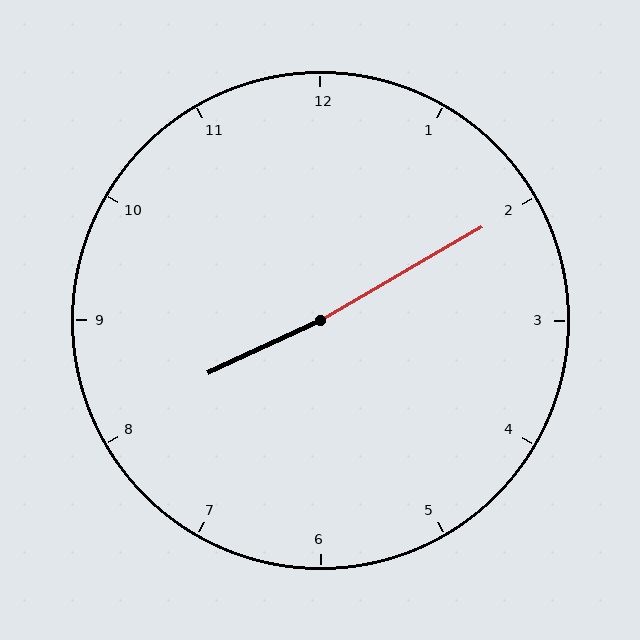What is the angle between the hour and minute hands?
Approximately 175 degrees.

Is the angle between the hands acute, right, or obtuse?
It is obtuse.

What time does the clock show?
8:10.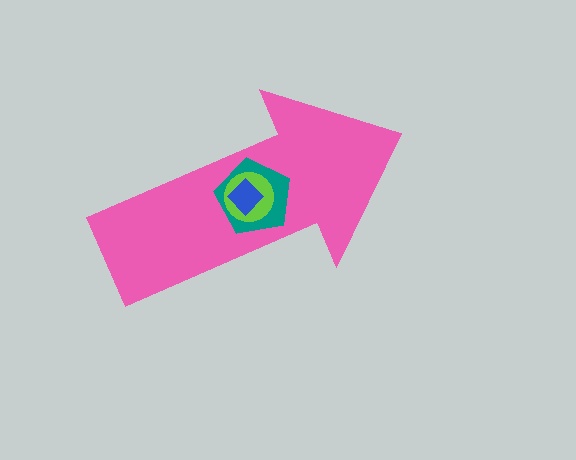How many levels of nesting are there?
4.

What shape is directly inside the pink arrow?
The teal pentagon.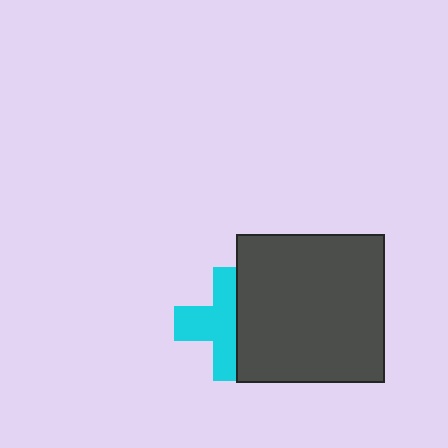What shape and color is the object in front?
The object in front is a dark gray square.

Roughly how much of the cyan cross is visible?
About half of it is visible (roughly 58%).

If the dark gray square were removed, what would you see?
You would see the complete cyan cross.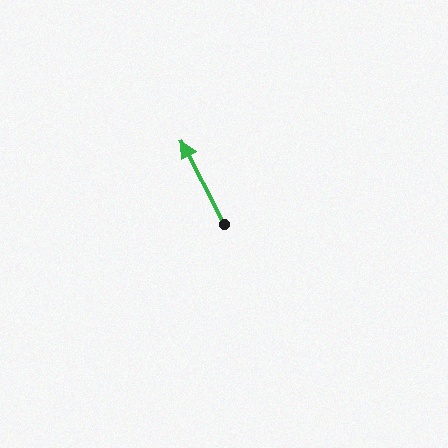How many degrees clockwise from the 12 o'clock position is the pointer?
Approximately 333 degrees.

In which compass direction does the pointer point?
Northwest.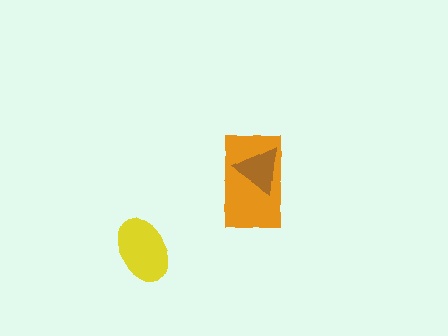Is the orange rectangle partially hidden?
Yes, it is partially covered by another shape.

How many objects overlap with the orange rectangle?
1 object overlaps with the orange rectangle.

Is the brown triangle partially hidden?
No, no other shape covers it.